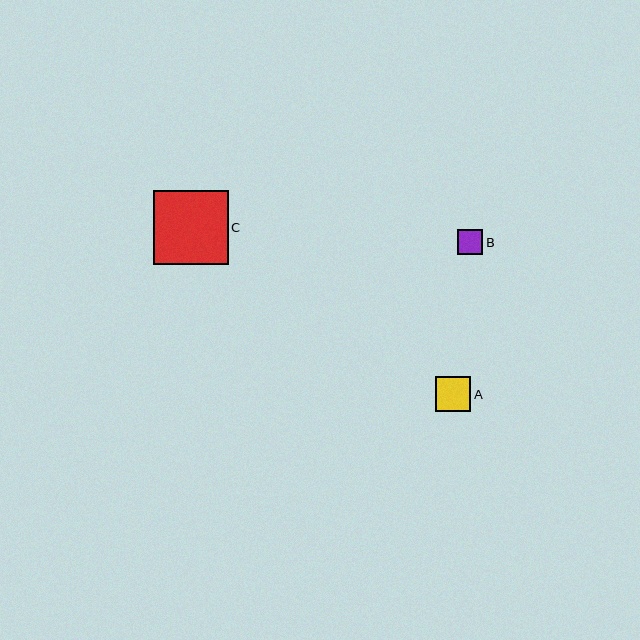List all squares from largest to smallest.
From largest to smallest: C, A, B.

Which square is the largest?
Square C is the largest with a size of approximately 75 pixels.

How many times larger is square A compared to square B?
Square A is approximately 1.4 times the size of square B.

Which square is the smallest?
Square B is the smallest with a size of approximately 26 pixels.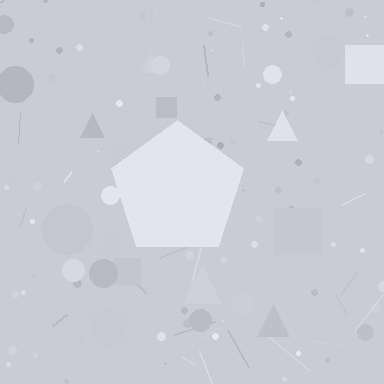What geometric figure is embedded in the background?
A pentagon is embedded in the background.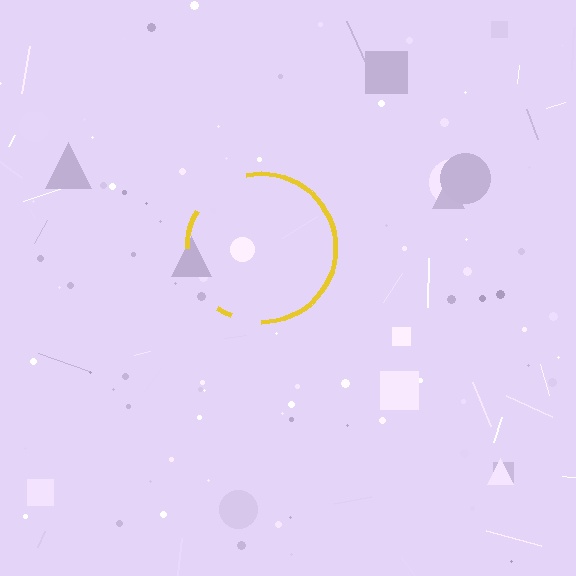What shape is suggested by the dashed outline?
The dashed outline suggests a circle.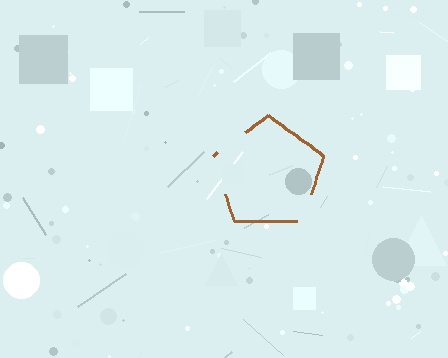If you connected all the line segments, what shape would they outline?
They would outline a pentagon.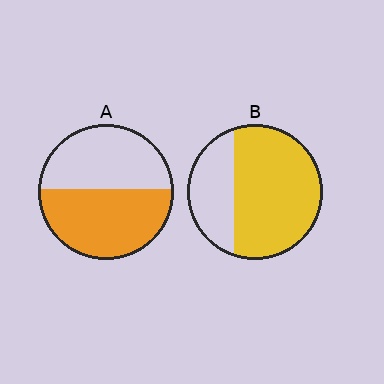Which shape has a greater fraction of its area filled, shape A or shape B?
Shape B.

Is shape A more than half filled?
Roughly half.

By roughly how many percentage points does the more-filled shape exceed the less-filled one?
By roughly 15 percentage points (B over A).